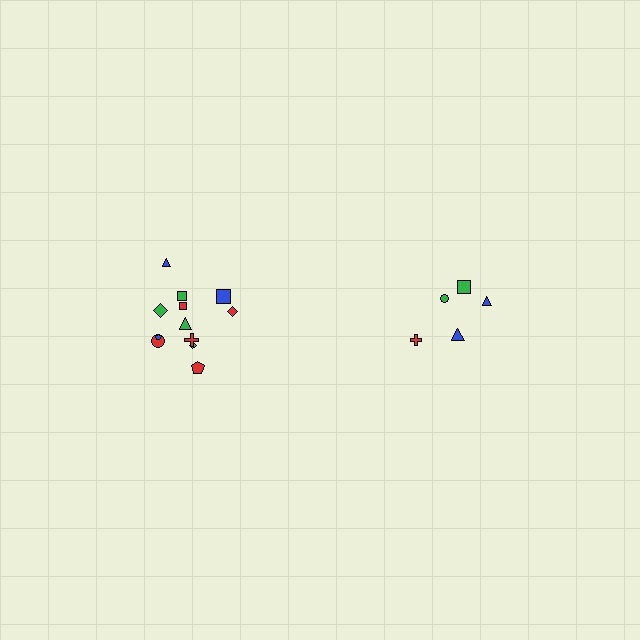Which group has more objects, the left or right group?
The left group.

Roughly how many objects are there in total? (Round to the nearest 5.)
Roughly 15 objects in total.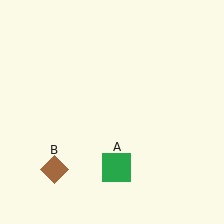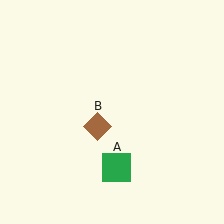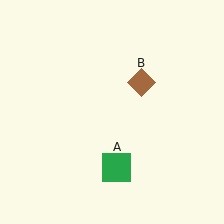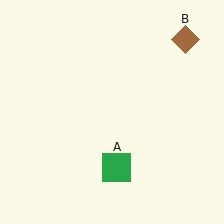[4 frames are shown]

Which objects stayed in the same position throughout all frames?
Green square (object A) remained stationary.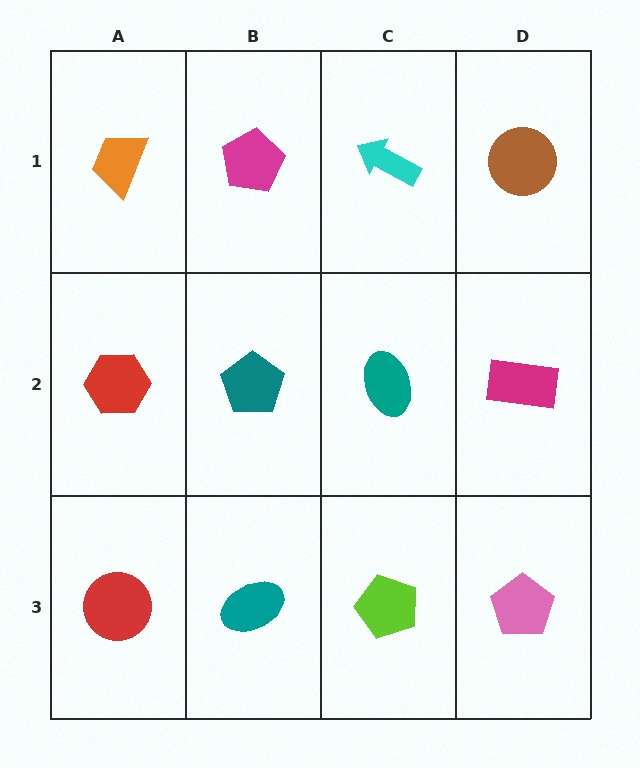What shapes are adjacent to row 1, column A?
A red hexagon (row 2, column A), a magenta pentagon (row 1, column B).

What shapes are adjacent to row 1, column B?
A teal pentagon (row 2, column B), an orange trapezoid (row 1, column A), a cyan arrow (row 1, column C).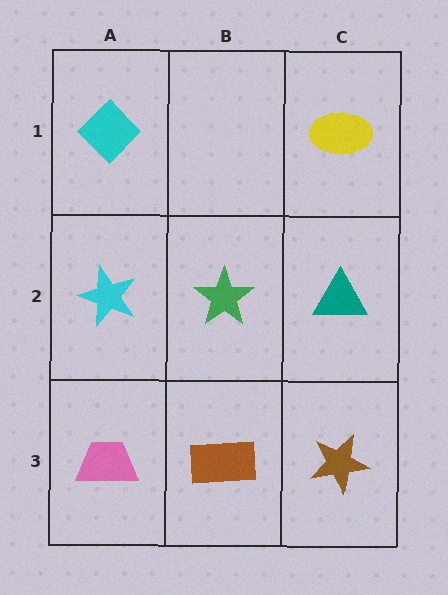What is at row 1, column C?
A yellow ellipse.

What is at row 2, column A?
A cyan star.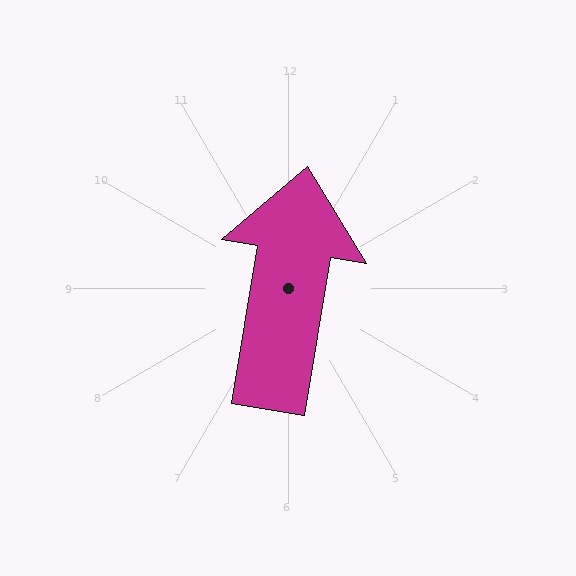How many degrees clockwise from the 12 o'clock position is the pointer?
Approximately 9 degrees.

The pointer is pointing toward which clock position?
Roughly 12 o'clock.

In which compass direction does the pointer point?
North.